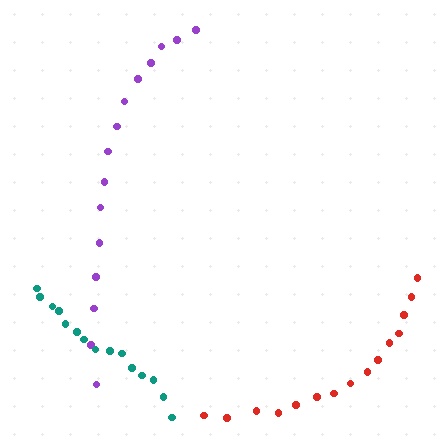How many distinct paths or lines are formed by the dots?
There are 3 distinct paths.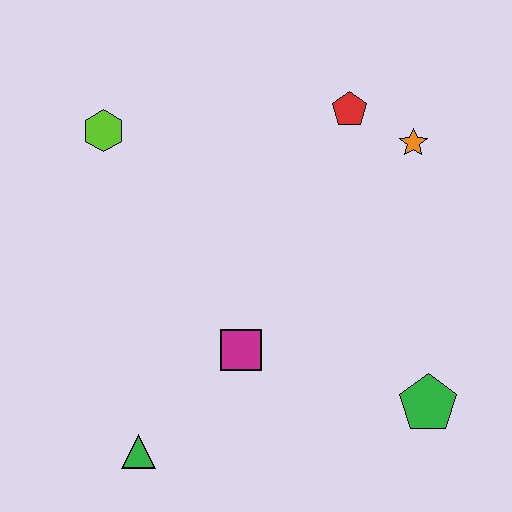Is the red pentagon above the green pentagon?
Yes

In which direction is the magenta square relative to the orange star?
The magenta square is below the orange star.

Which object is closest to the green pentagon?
The magenta square is closest to the green pentagon.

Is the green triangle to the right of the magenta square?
No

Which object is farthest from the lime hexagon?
The green pentagon is farthest from the lime hexagon.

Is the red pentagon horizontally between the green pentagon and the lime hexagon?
Yes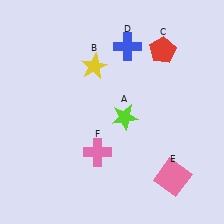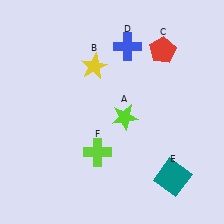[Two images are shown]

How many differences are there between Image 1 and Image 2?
There are 2 differences between the two images.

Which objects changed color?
E changed from pink to teal. F changed from pink to lime.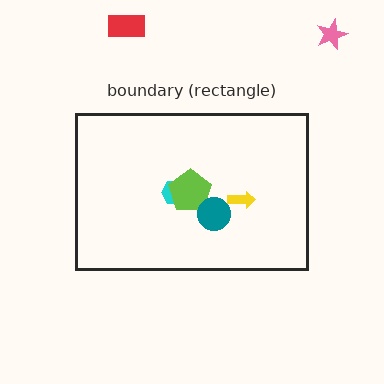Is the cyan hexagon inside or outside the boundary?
Inside.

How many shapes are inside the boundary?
4 inside, 2 outside.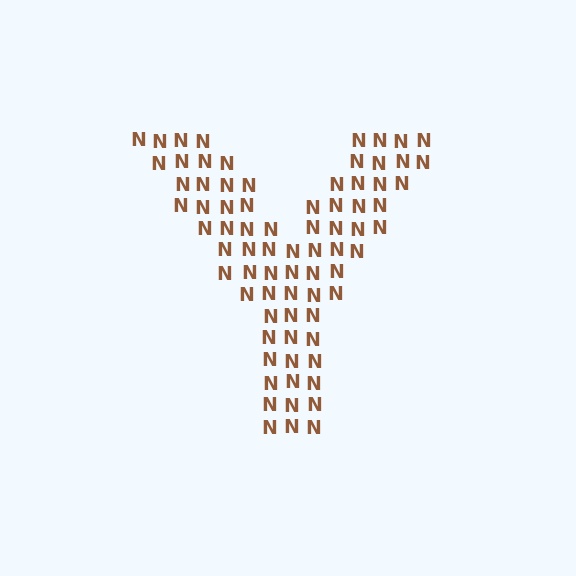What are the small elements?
The small elements are letter N's.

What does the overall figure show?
The overall figure shows the letter Y.